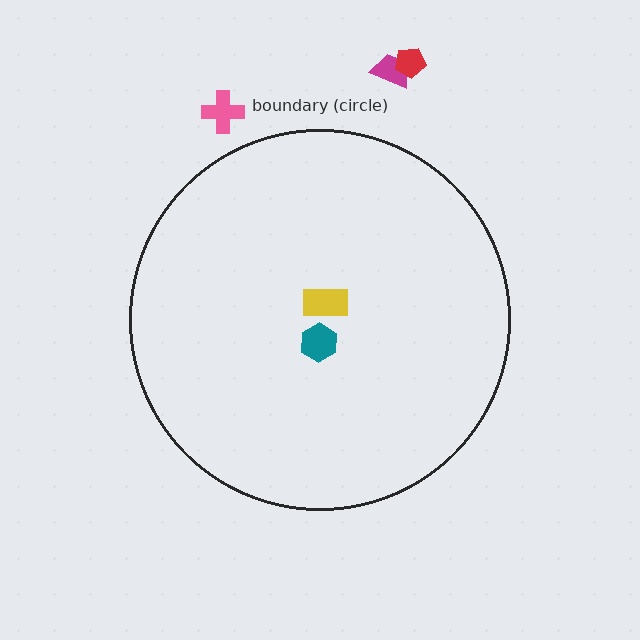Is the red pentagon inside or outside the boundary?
Outside.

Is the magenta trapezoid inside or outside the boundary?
Outside.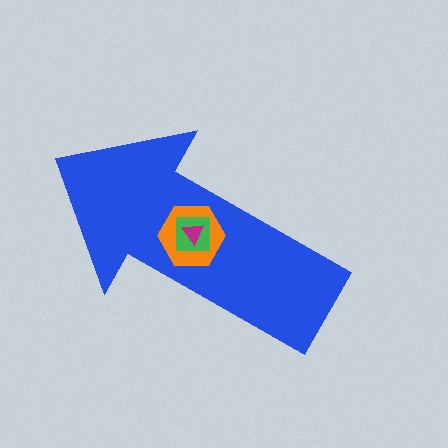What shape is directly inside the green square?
The magenta triangle.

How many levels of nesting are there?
4.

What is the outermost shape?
The blue arrow.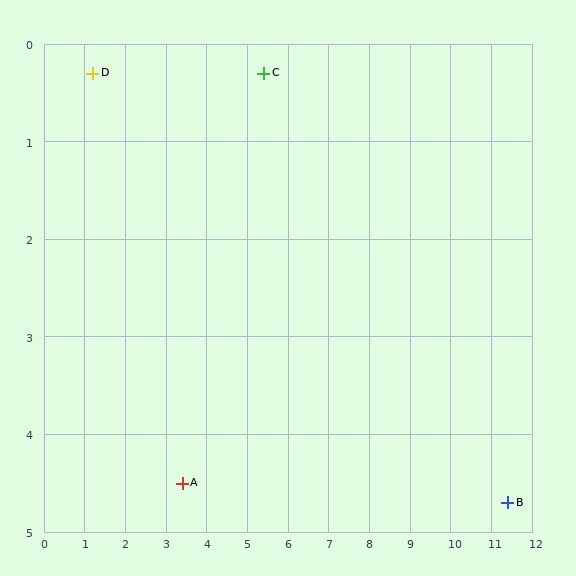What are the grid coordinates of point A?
Point A is at approximately (3.4, 4.5).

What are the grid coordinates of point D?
Point D is at approximately (1.2, 0.3).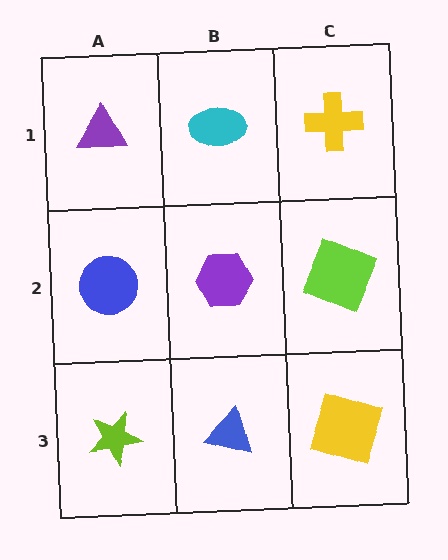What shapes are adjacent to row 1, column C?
A lime square (row 2, column C), a cyan ellipse (row 1, column B).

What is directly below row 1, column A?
A blue circle.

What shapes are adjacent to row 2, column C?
A yellow cross (row 1, column C), a yellow square (row 3, column C), a purple hexagon (row 2, column B).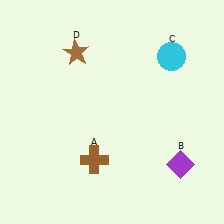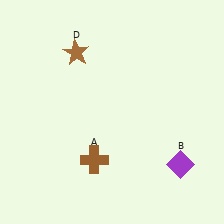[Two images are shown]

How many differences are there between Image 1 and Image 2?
There is 1 difference between the two images.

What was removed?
The cyan circle (C) was removed in Image 2.